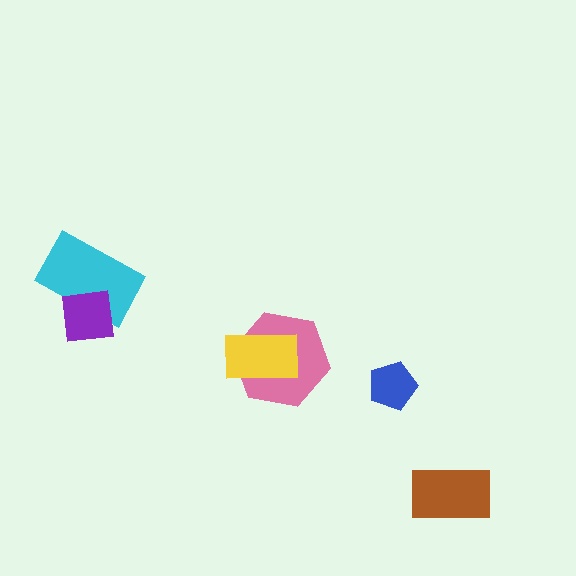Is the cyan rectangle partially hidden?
Yes, it is partially covered by another shape.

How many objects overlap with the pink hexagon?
1 object overlaps with the pink hexagon.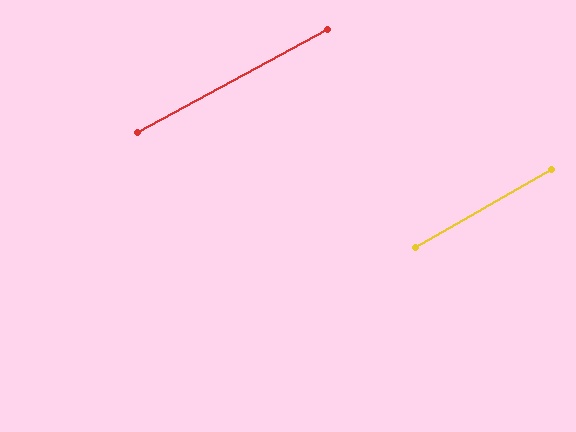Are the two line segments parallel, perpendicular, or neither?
Parallel — their directions differ by only 1.7°.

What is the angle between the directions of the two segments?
Approximately 2 degrees.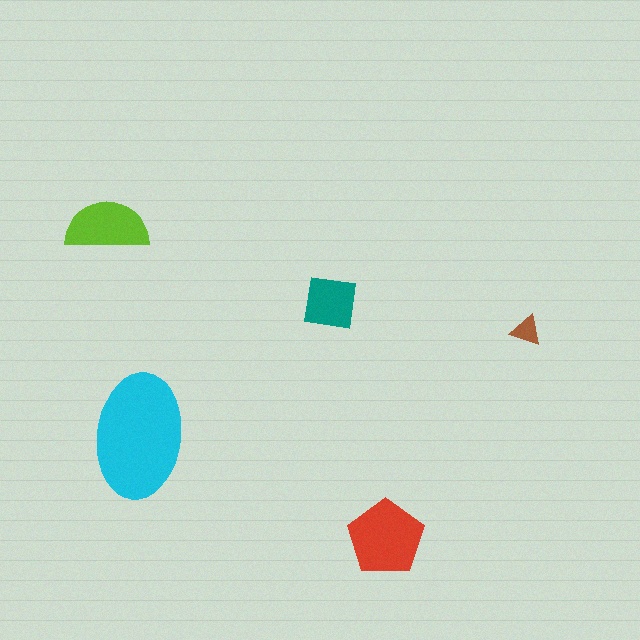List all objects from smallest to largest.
The brown triangle, the teal square, the lime semicircle, the red pentagon, the cyan ellipse.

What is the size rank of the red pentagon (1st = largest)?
2nd.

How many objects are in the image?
There are 5 objects in the image.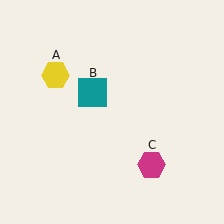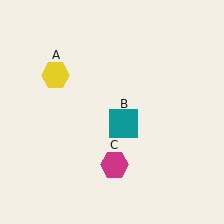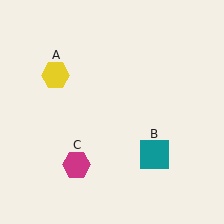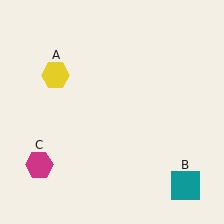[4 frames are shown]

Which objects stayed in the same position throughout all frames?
Yellow hexagon (object A) remained stationary.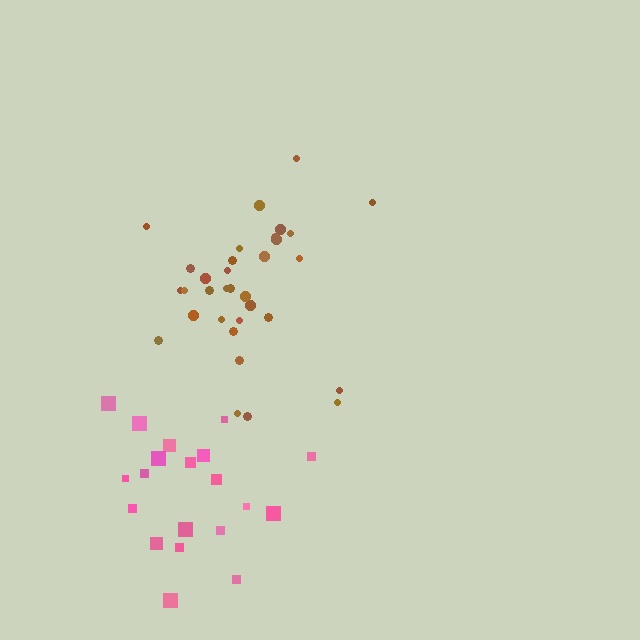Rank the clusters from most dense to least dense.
brown, pink.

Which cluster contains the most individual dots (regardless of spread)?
Brown (33).